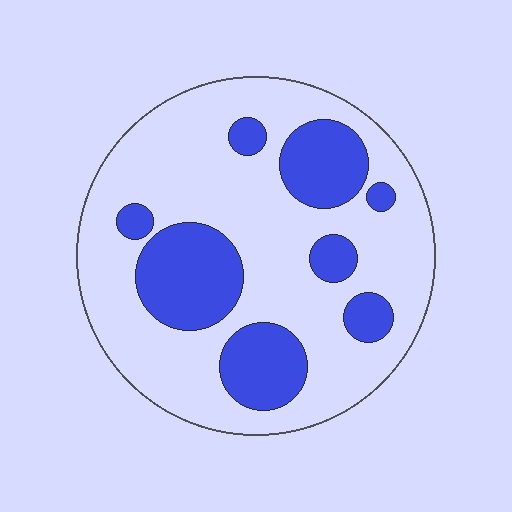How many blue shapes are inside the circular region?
8.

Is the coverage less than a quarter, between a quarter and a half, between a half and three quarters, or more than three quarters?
Between a quarter and a half.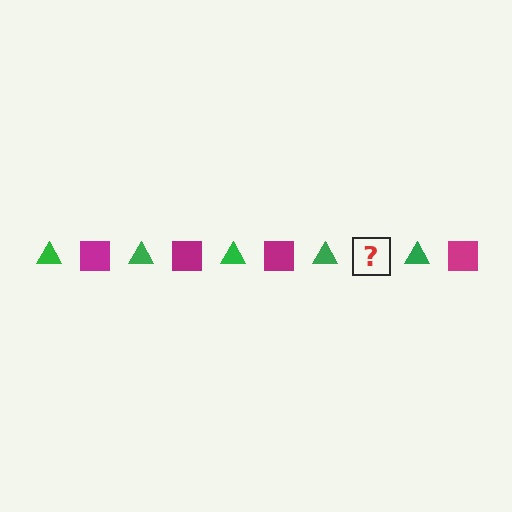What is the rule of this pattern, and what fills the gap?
The rule is that the pattern alternates between green triangle and magenta square. The gap should be filled with a magenta square.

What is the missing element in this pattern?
The missing element is a magenta square.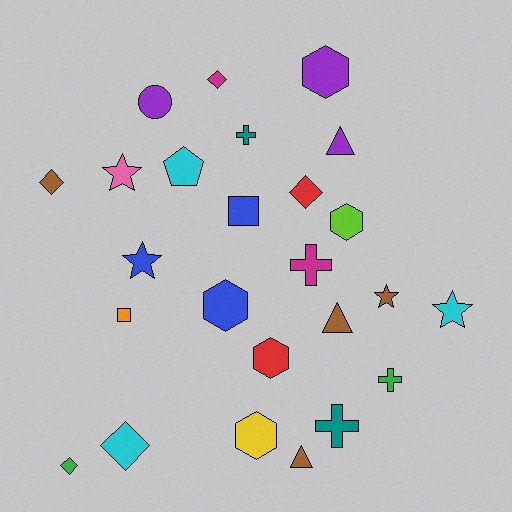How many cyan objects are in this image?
There are 3 cyan objects.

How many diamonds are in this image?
There are 5 diamonds.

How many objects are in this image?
There are 25 objects.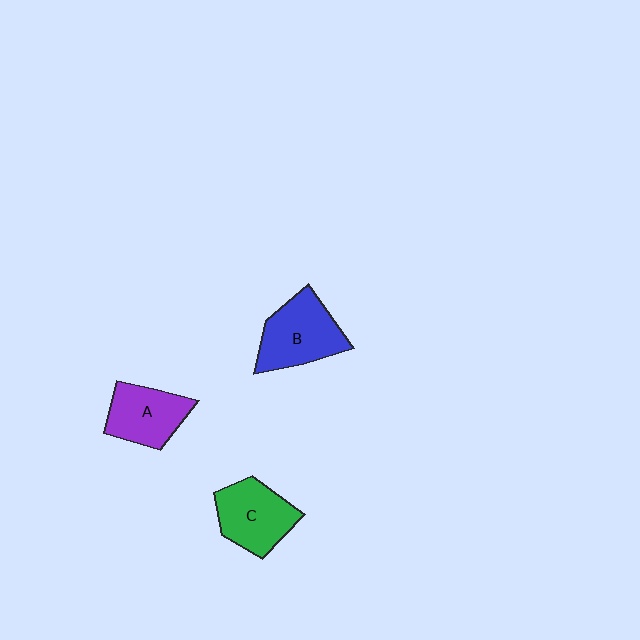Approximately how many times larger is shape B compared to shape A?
Approximately 1.2 times.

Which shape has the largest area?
Shape B (blue).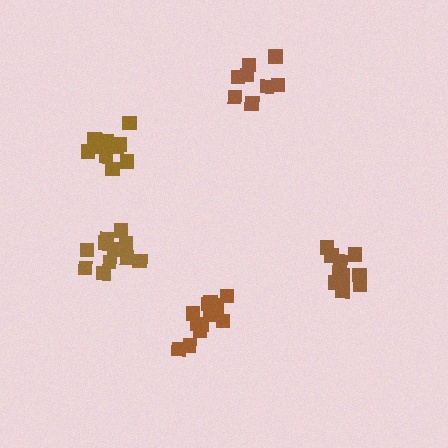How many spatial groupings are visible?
There are 5 spatial groupings.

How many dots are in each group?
Group 1: 8 dots, Group 2: 12 dots, Group 3: 12 dots, Group 4: 11 dots, Group 5: 14 dots (57 total).